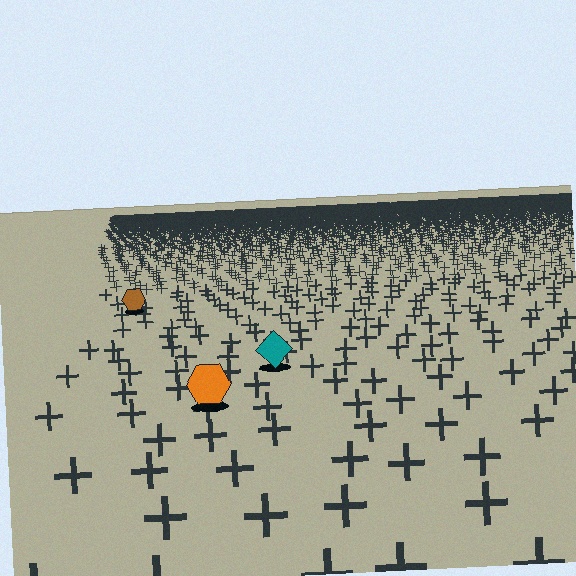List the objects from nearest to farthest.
From nearest to farthest: the orange hexagon, the teal diamond, the brown hexagon.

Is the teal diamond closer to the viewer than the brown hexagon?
Yes. The teal diamond is closer — you can tell from the texture gradient: the ground texture is coarser near it.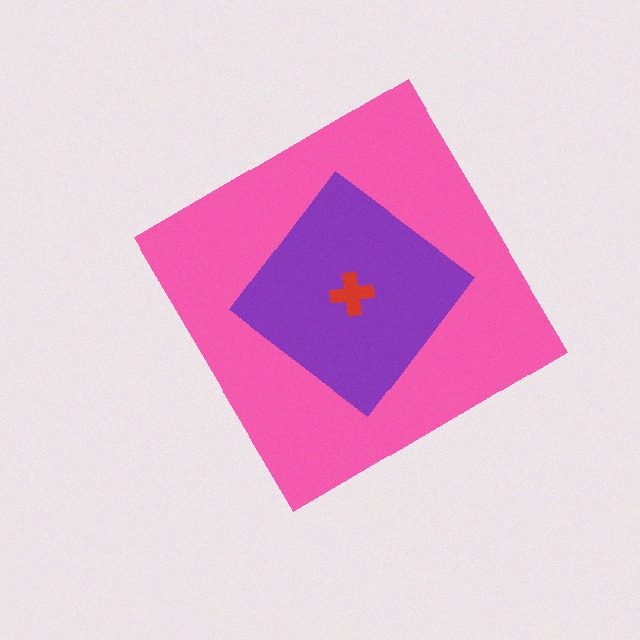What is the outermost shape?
The pink diamond.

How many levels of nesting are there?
3.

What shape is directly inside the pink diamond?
The purple diamond.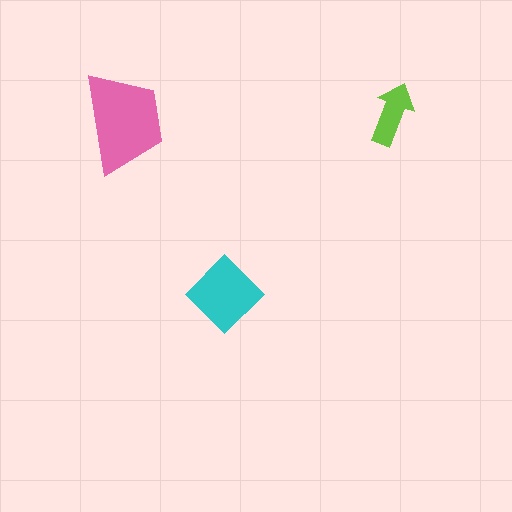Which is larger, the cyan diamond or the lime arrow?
The cyan diamond.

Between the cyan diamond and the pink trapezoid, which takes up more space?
The pink trapezoid.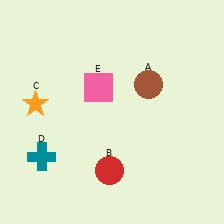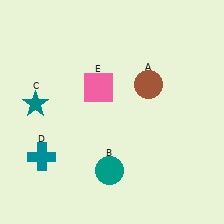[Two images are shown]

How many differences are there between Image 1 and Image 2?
There are 2 differences between the two images.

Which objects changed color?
B changed from red to teal. C changed from orange to teal.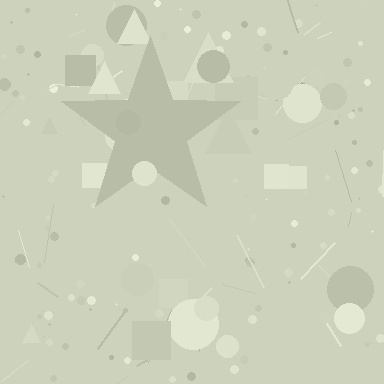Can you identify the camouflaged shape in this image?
The camouflaged shape is a star.